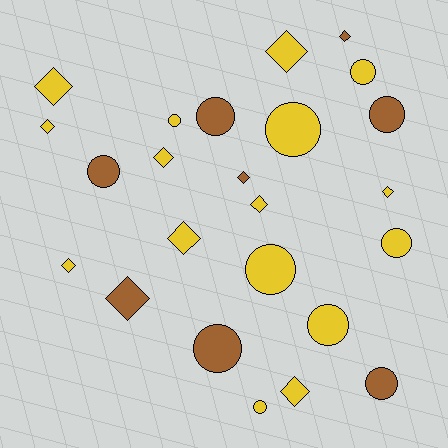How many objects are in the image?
There are 24 objects.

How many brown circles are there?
There are 5 brown circles.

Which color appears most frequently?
Yellow, with 16 objects.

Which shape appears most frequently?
Circle, with 12 objects.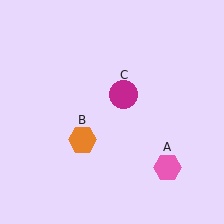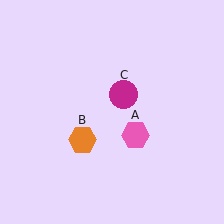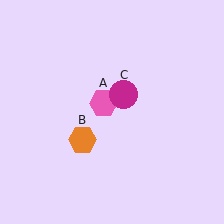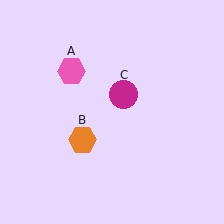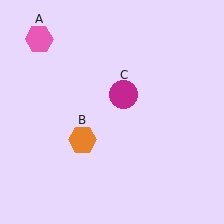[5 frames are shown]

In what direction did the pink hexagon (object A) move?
The pink hexagon (object A) moved up and to the left.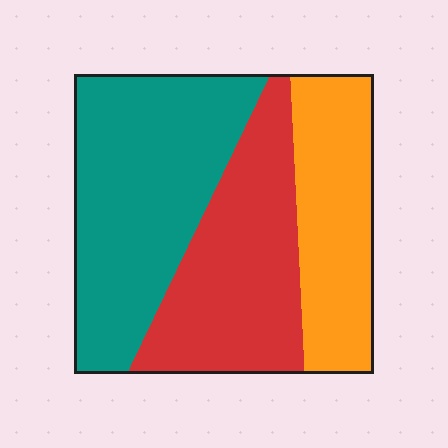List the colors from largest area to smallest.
From largest to smallest: teal, red, orange.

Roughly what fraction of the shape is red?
Red covers around 35% of the shape.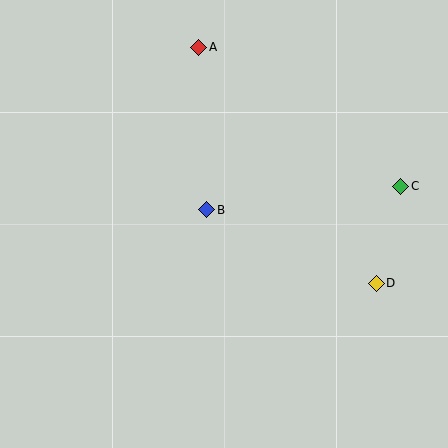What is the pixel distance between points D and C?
The distance between D and C is 100 pixels.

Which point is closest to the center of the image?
Point B at (207, 210) is closest to the center.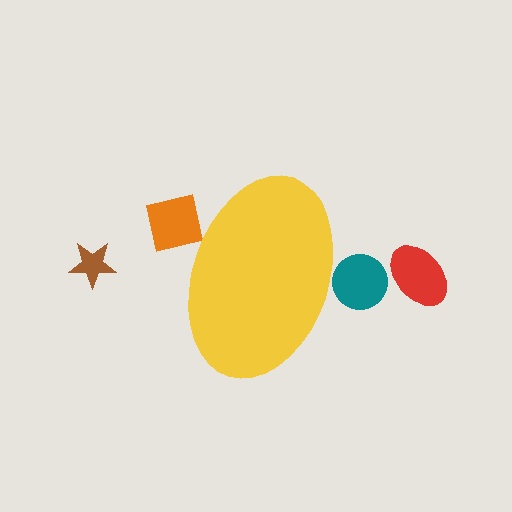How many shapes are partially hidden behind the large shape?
2 shapes are partially hidden.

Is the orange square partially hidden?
Yes, the orange square is partially hidden behind the yellow ellipse.